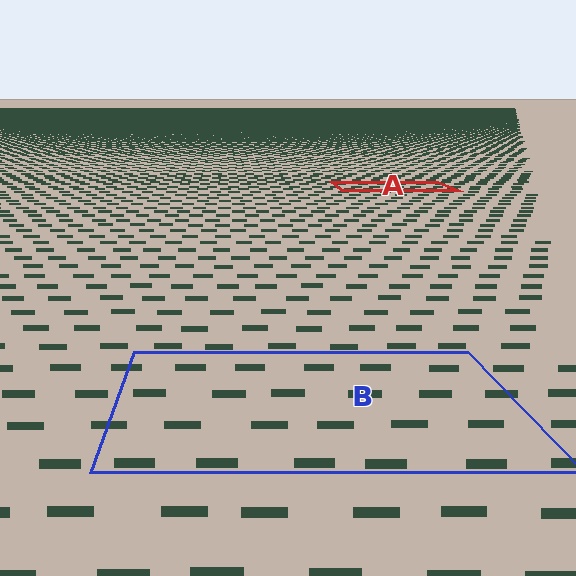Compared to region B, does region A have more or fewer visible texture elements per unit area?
Region A has more texture elements per unit area — they are packed more densely because it is farther away.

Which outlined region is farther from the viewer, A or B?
Region A is farther from the viewer — the texture elements inside it appear smaller and more densely packed.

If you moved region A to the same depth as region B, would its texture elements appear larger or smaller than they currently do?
They would appear larger. At a closer depth, the same texture elements are projected at a bigger on-screen size.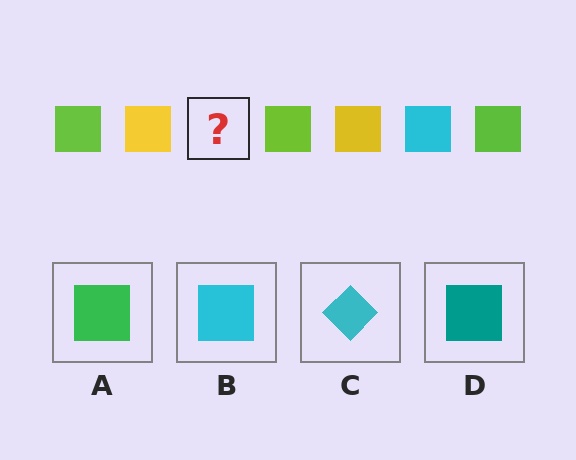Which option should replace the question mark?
Option B.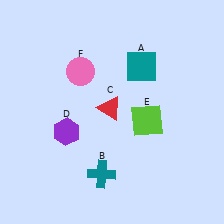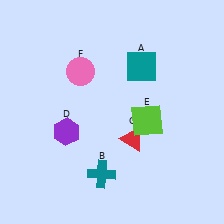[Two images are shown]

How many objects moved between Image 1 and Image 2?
1 object moved between the two images.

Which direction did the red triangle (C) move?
The red triangle (C) moved down.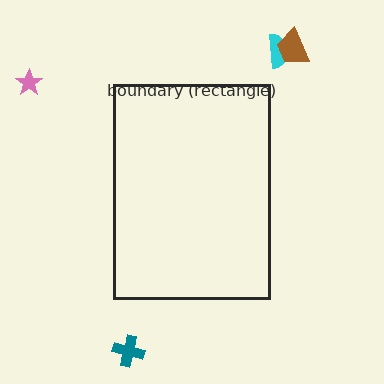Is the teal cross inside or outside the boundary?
Outside.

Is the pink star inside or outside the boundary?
Outside.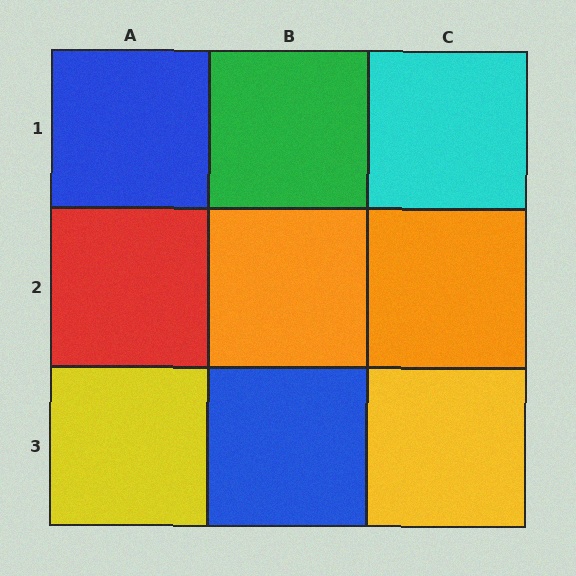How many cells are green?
1 cell is green.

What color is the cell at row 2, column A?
Red.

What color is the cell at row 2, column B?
Orange.